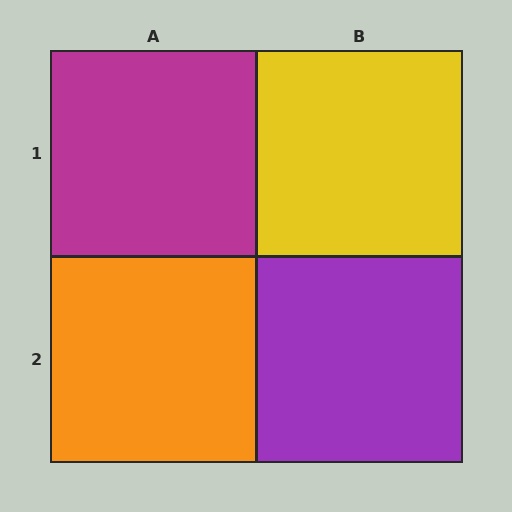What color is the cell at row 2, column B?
Purple.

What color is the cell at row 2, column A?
Orange.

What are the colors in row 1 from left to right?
Magenta, yellow.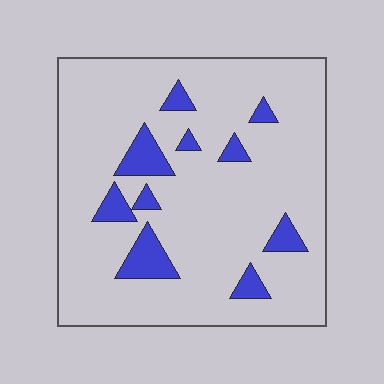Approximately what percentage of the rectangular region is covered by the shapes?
Approximately 10%.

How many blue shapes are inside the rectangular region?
10.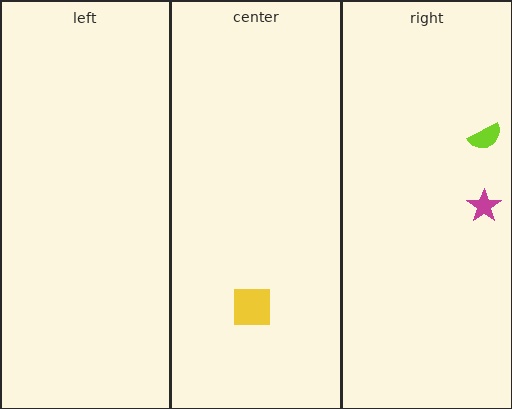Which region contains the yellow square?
The center region.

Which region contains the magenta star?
The right region.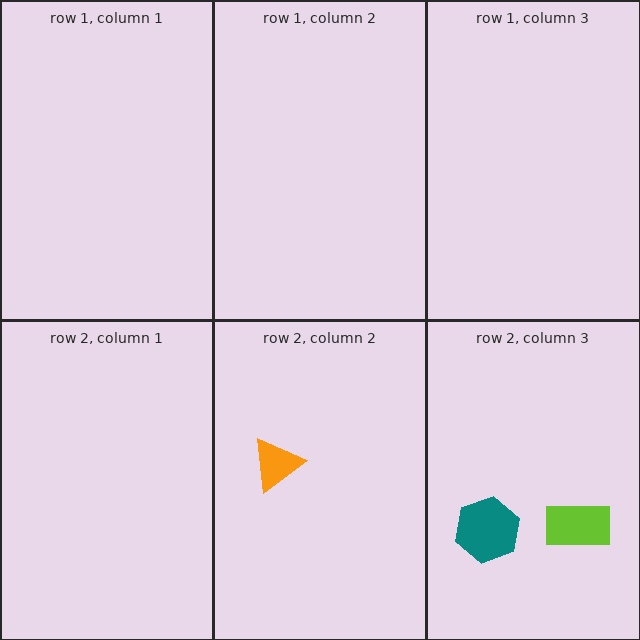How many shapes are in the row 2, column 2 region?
1.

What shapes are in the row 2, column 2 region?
The orange triangle.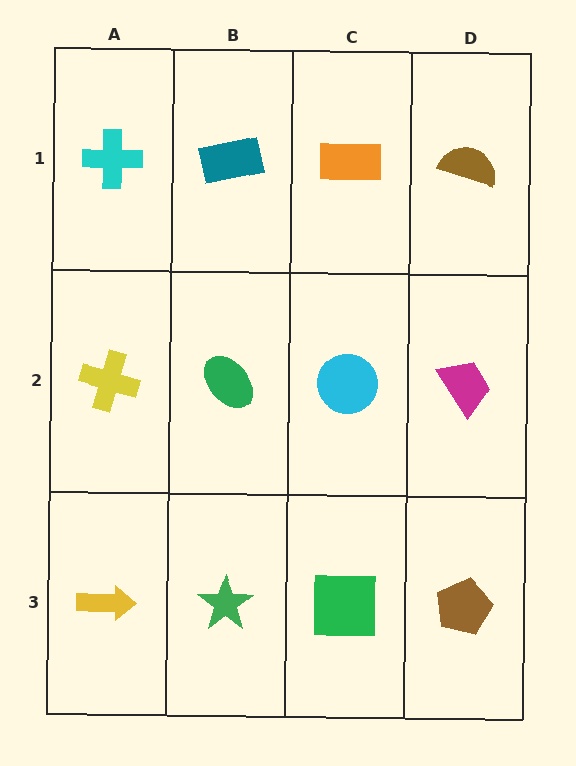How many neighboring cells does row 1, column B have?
3.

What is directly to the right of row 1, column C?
A brown semicircle.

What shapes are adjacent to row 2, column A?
A cyan cross (row 1, column A), a yellow arrow (row 3, column A), a green ellipse (row 2, column B).